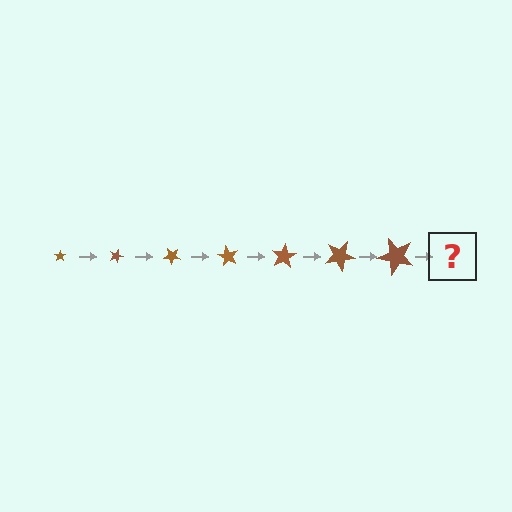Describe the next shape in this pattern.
It should be a star, larger than the previous one and rotated 140 degrees from the start.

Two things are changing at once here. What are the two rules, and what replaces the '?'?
The two rules are that the star grows larger each step and it rotates 20 degrees each step. The '?' should be a star, larger than the previous one and rotated 140 degrees from the start.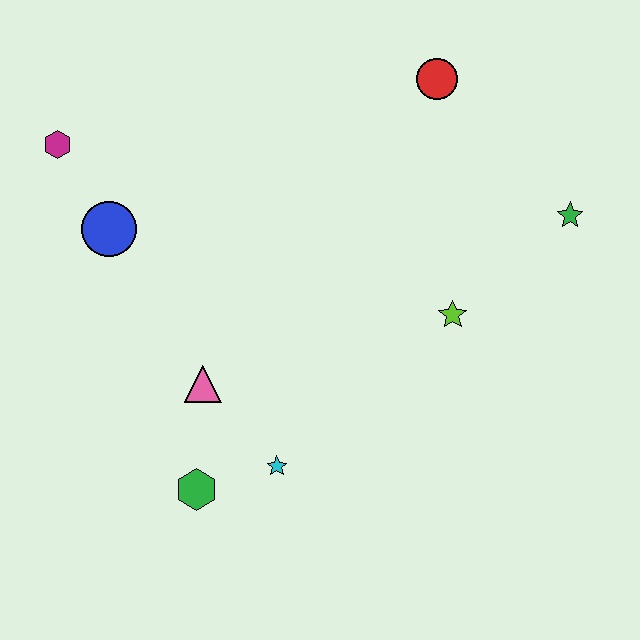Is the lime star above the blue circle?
No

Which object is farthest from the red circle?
The green hexagon is farthest from the red circle.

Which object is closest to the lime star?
The green star is closest to the lime star.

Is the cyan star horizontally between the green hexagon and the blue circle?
No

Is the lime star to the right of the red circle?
Yes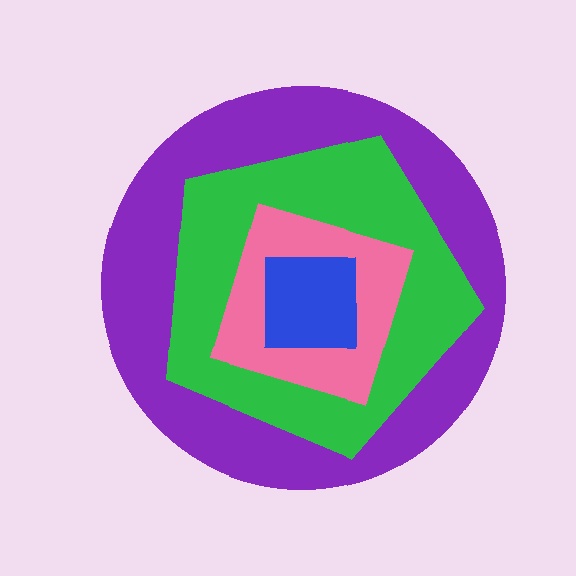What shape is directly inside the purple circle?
The green pentagon.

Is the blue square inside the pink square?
Yes.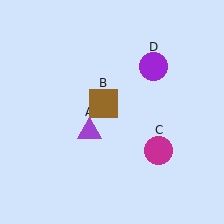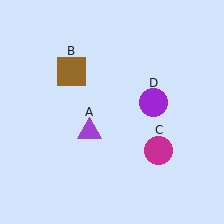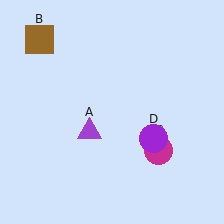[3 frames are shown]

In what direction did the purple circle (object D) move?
The purple circle (object D) moved down.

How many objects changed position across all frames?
2 objects changed position: brown square (object B), purple circle (object D).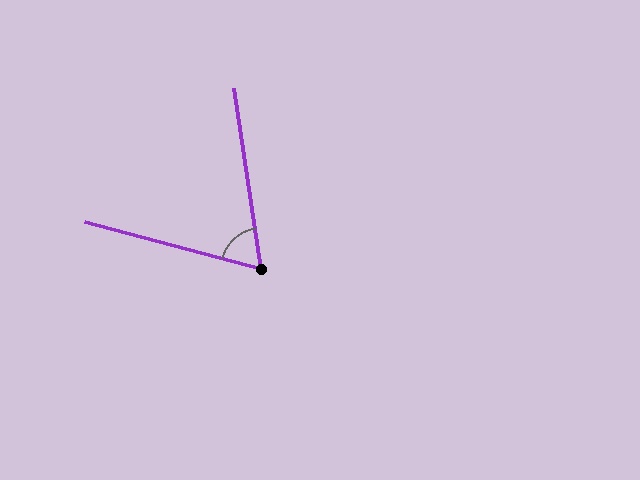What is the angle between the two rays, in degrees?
Approximately 67 degrees.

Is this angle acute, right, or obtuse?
It is acute.